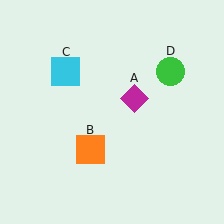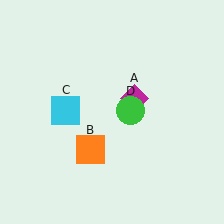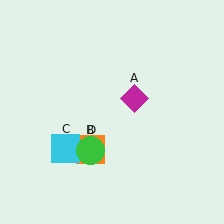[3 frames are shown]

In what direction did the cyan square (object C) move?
The cyan square (object C) moved down.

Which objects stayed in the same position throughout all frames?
Magenta diamond (object A) and orange square (object B) remained stationary.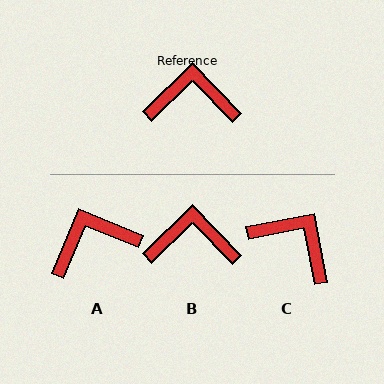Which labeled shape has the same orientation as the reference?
B.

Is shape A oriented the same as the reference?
No, it is off by about 23 degrees.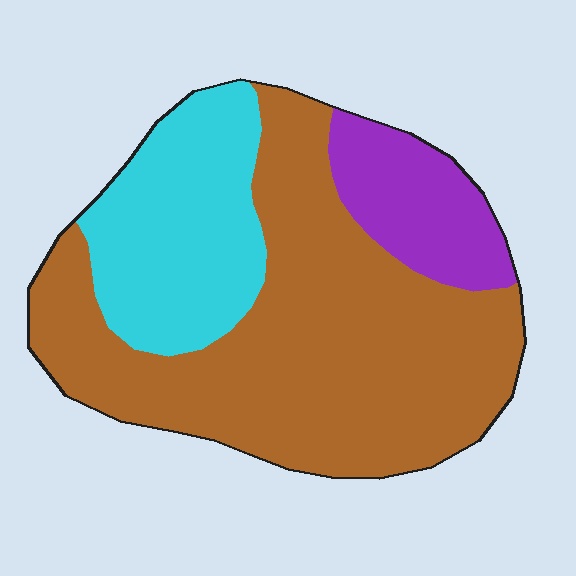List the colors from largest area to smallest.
From largest to smallest: brown, cyan, purple.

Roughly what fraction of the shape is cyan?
Cyan takes up between a quarter and a half of the shape.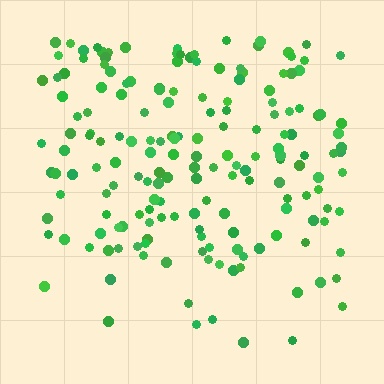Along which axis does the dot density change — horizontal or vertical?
Vertical.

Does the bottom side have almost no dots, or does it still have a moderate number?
Still a moderate number, just noticeably fewer than the top.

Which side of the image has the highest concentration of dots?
The top.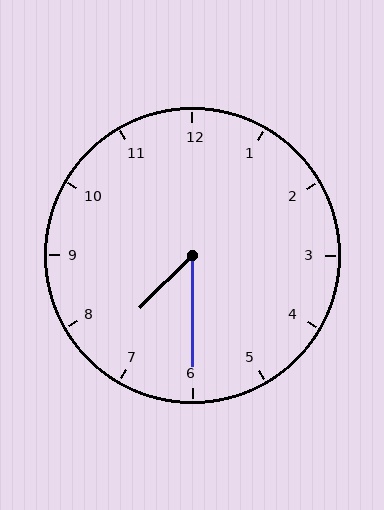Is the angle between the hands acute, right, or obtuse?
It is acute.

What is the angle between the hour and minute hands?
Approximately 45 degrees.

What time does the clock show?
7:30.